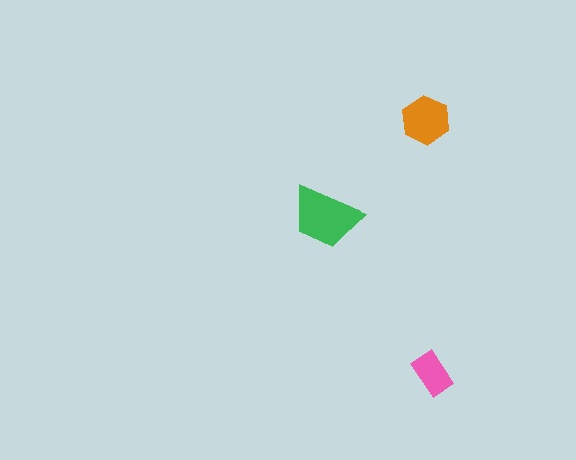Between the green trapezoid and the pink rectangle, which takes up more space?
The green trapezoid.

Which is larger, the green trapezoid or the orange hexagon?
The green trapezoid.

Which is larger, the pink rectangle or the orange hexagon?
The orange hexagon.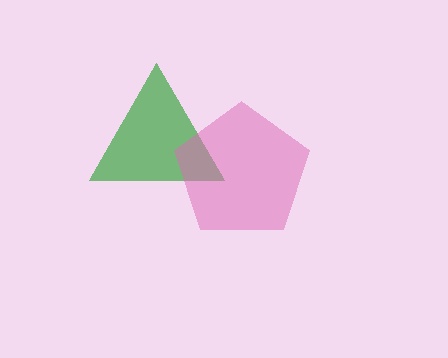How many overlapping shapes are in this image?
There are 2 overlapping shapes in the image.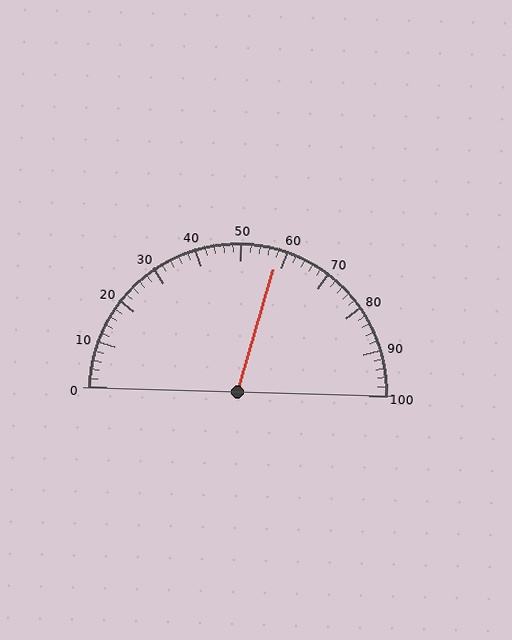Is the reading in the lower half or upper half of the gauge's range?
The reading is in the upper half of the range (0 to 100).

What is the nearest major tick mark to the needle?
The nearest major tick mark is 60.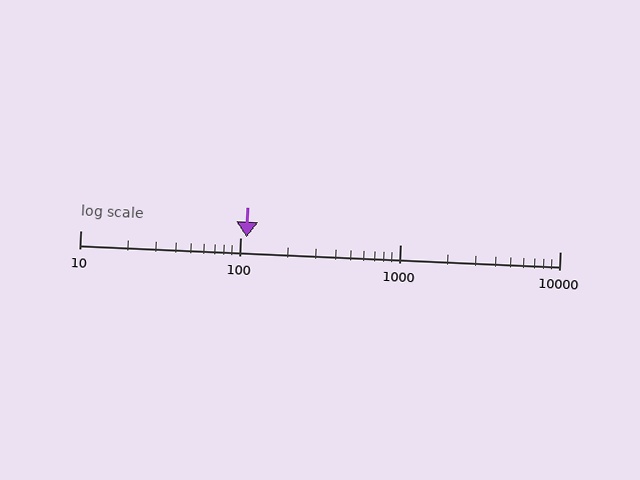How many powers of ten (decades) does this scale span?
The scale spans 3 decades, from 10 to 10000.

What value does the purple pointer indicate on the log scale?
The pointer indicates approximately 110.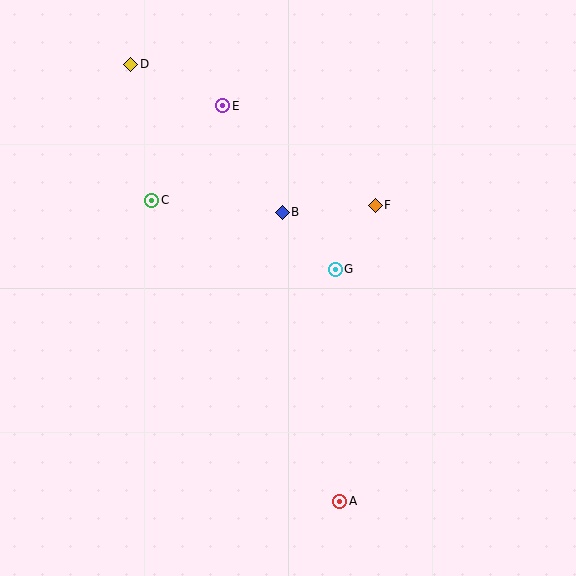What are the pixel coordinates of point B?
Point B is at (282, 212).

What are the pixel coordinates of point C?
Point C is at (152, 200).